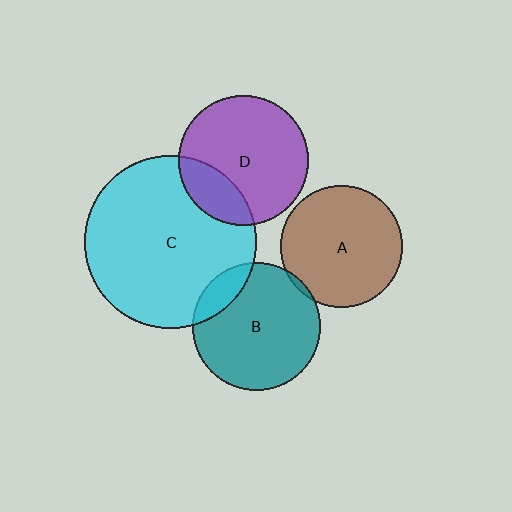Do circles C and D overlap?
Yes.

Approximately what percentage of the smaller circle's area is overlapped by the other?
Approximately 20%.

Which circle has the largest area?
Circle C (cyan).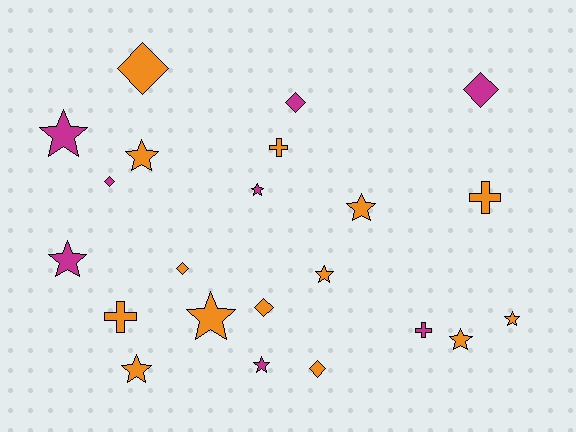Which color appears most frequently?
Orange, with 14 objects.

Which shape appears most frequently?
Star, with 11 objects.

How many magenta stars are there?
There are 4 magenta stars.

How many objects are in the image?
There are 22 objects.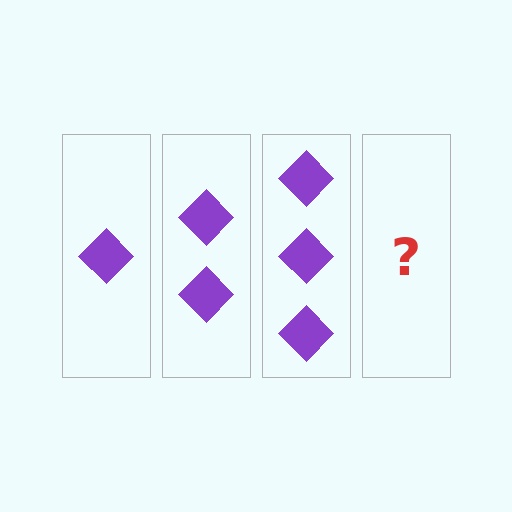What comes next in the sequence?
The next element should be 4 diamonds.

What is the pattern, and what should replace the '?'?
The pattern is that each step adds one more diamond. The '?' should be 4 diamonds.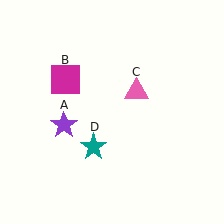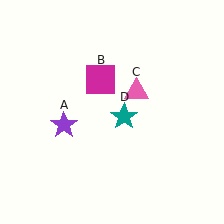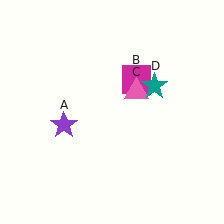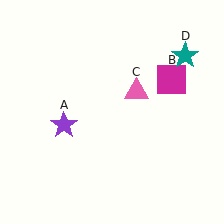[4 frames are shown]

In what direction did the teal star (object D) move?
The teal star (object D) moved up and to the right.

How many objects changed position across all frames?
2 objects changed position: magenta square (object B), teal star (object D).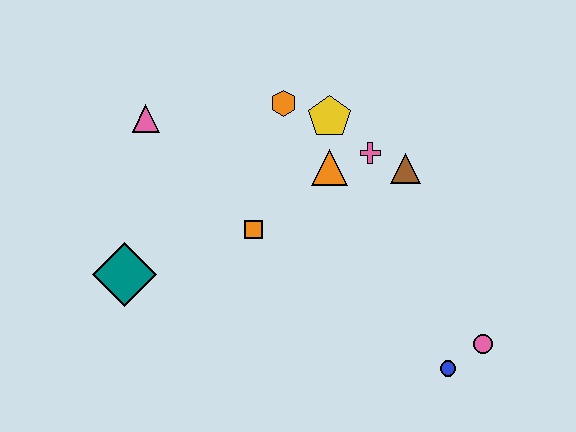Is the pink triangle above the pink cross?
Yes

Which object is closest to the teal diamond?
The orange square is closest to the teal diamond.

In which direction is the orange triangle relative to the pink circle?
The orange triangle is above the pink circle.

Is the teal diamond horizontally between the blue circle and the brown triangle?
No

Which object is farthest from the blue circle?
The pink triangle is farthest from the blue circle.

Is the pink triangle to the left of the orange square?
Yes